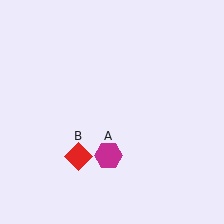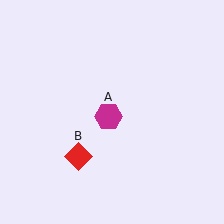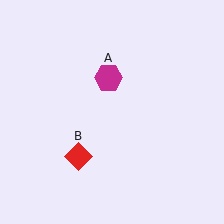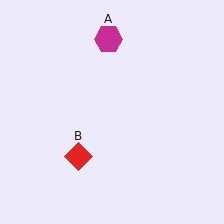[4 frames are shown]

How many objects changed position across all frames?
1 object changed position: magenta hexagon (object A).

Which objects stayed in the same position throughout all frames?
Red diamond (object B) remained stationary.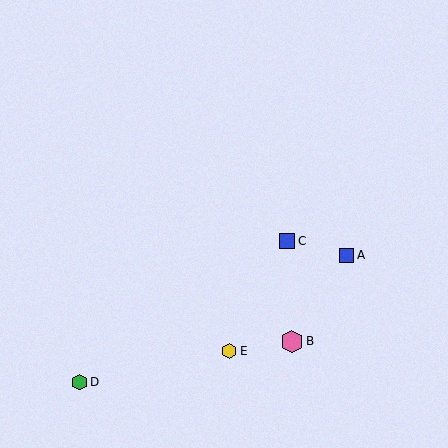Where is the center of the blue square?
The center of the blue square is at (347, 255).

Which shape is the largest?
The pink hexagon (labeled B) is the largest.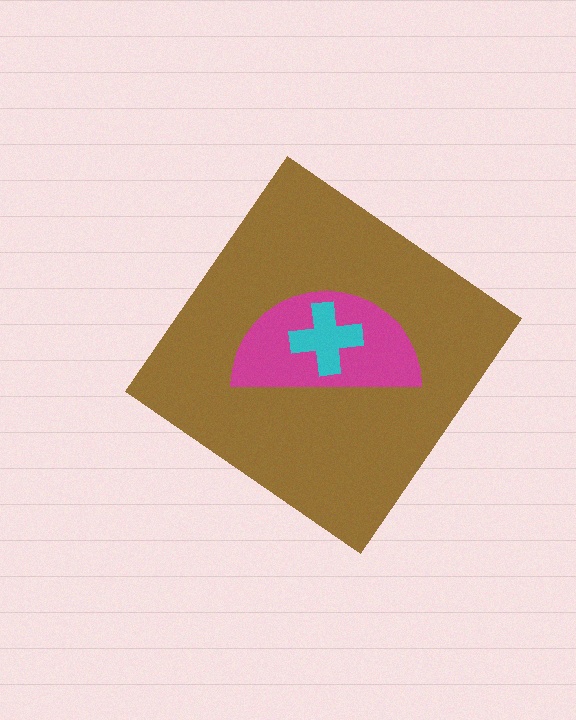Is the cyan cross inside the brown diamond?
Yes.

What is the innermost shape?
The cyan cross.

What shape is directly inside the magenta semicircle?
The cyan cross.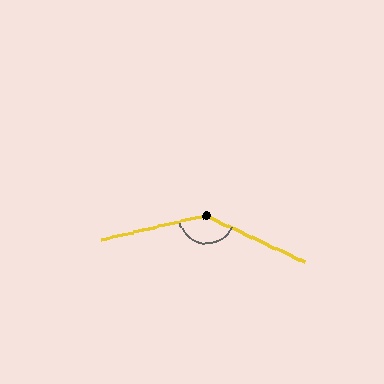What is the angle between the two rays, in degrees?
Approximately 143 degrees.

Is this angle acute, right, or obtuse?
It is obtuse.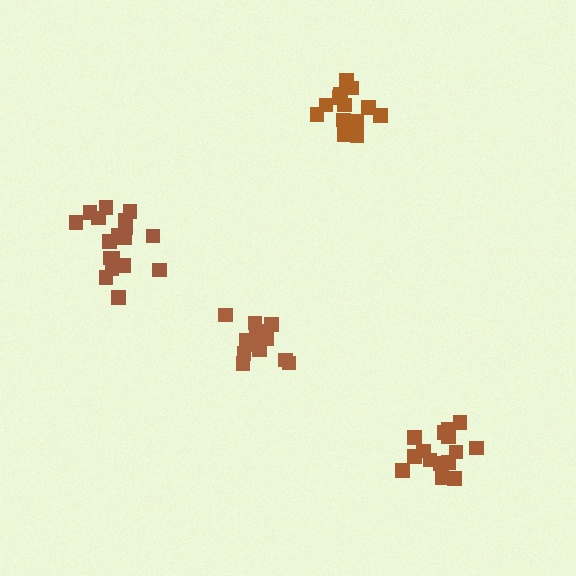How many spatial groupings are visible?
There are 4 spatial groupings.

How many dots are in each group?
Group 1: 16 dots, Group 2: 14 dots, Group 3: 14 dots, Group 4: 18 dots (62 total).